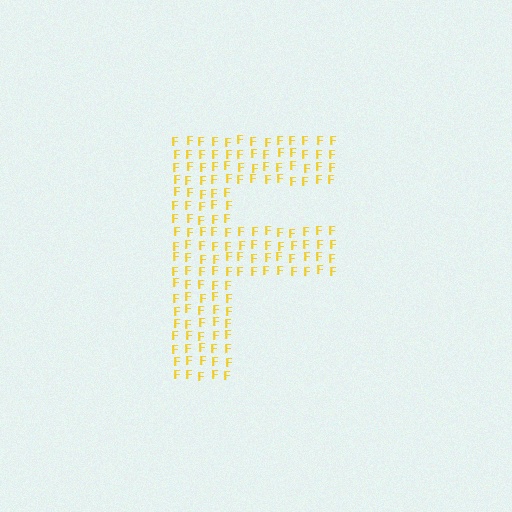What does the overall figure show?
The overall figure shows the letter F.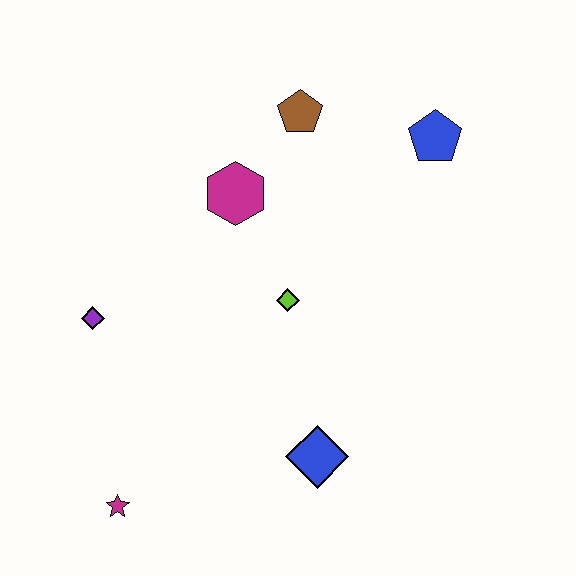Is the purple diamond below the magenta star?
No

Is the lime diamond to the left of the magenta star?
No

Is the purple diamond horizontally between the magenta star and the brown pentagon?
No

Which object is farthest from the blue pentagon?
The magenta star is farthest from the blue pentagon.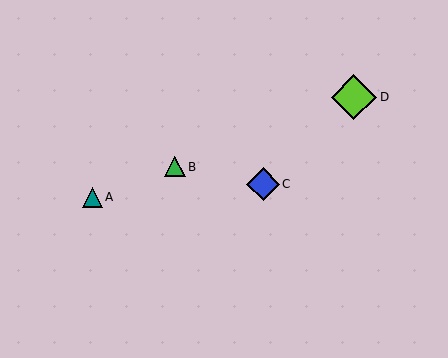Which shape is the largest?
The lime diamond (labeled D) is the largest.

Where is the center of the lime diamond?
The center of the lime diamond is at (354, 97).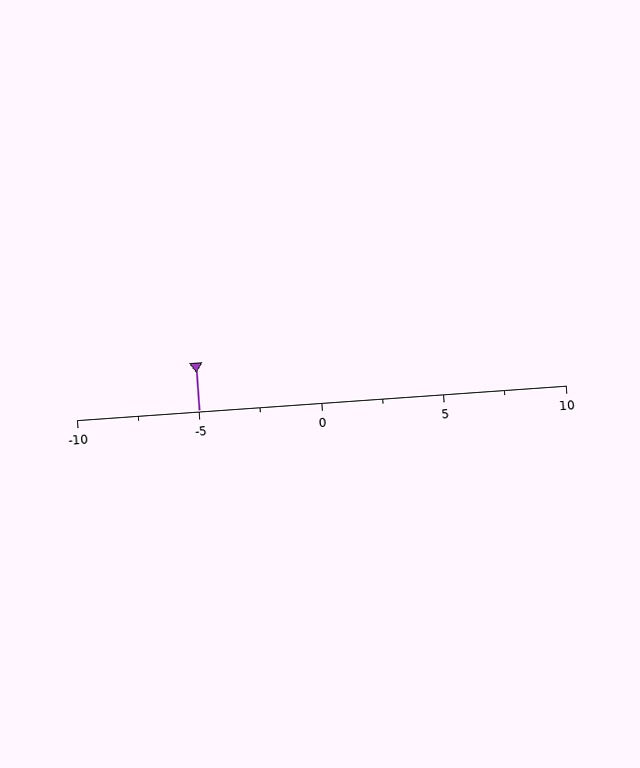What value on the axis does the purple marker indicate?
The marker indicates approximately -5.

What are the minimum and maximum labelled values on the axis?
The axis runs from -10 to 10.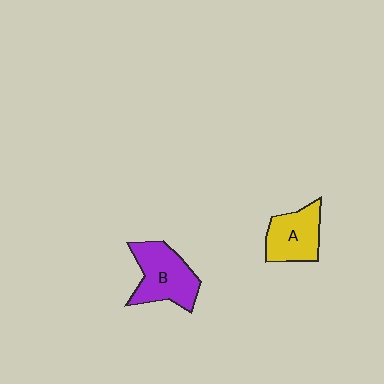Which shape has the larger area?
Shape B (purple).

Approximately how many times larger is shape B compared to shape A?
Approximately 1.2 times.